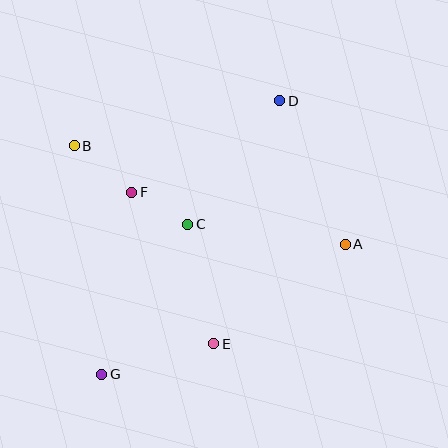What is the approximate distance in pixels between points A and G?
The distance between A and G is approximately 276 pixels.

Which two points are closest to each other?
Points C and F are closest to each other.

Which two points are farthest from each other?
Points D and G are farthest from each other.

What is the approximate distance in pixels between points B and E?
The distance between B and E is approximately 242 pixels.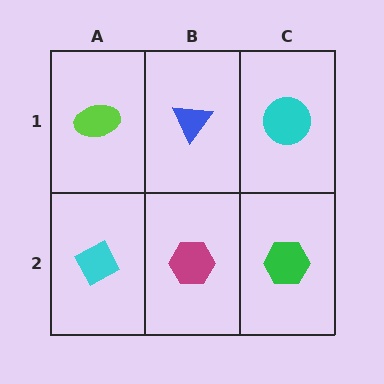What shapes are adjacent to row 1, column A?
A cyan diamond (row 2, column A), a blue triangle (row 1, column B).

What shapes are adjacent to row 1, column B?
A magenta hexagon (row 2, column B), a lime ellipse (row 1, column A), a cyan circle (row 1, column C).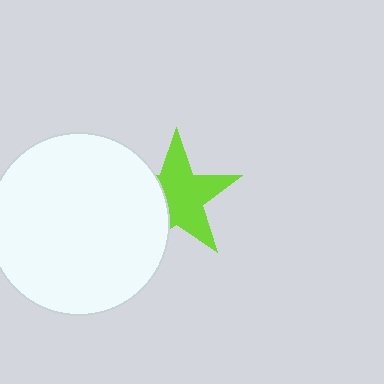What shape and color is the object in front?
The object in front is a white circle.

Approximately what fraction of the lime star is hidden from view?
Roughly 33% of the lime star is hidden behind the white circle.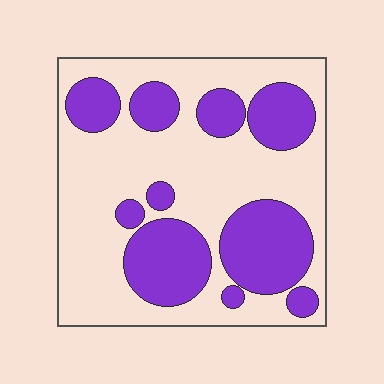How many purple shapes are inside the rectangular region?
10.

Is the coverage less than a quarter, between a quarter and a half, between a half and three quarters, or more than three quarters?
Between a quarter and a half.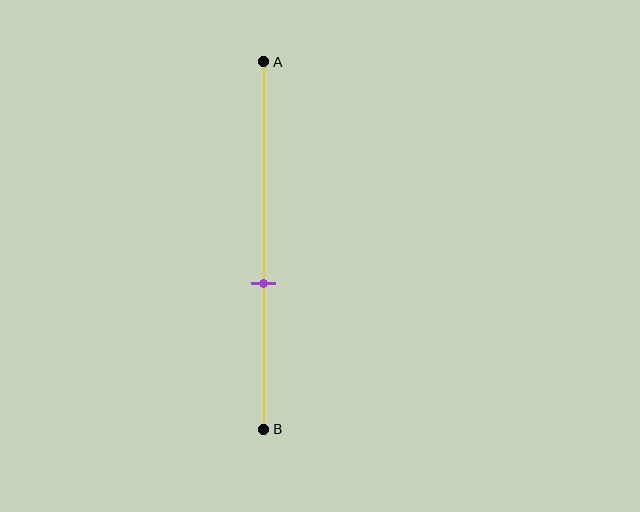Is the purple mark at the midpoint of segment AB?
No, the mark is at about 60% from A, not at the 50% midpoint.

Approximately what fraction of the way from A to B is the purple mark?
The purple mark is approximately 60% of the way from A to B.